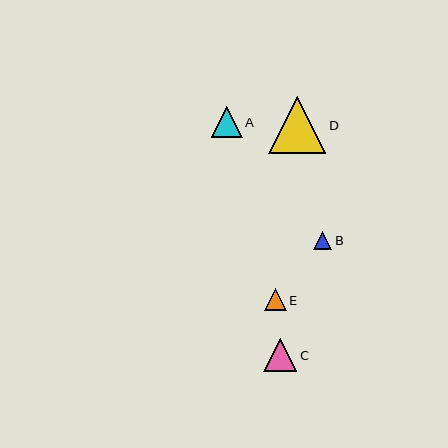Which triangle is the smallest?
Triangle B is the smallest with a size of approximately 19 pixels.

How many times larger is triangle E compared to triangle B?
Triangle E is approximately 1.2 times the size of triangle B.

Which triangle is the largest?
Triangle D is the largest with a size of approximately 57 pixels.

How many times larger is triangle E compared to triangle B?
Triangle E is approximately 1.2 times the size of triangle B.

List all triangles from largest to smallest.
From largest to smallest: D, C, A, E, B.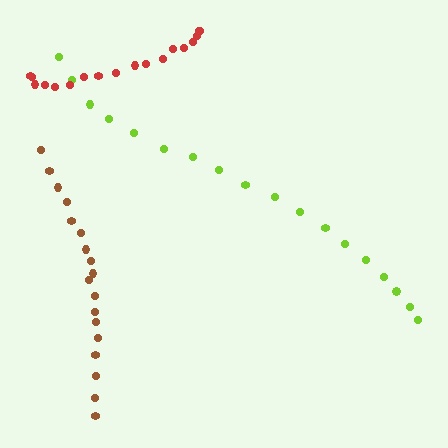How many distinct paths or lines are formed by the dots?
There are 3 distinct paths.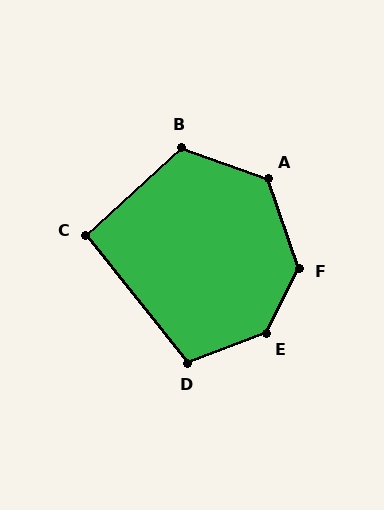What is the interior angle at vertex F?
Approximately 134 degrees (obtuse).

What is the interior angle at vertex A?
Approximately 128 degrees (obtuse).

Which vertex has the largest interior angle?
E, at approximately 137 degrees.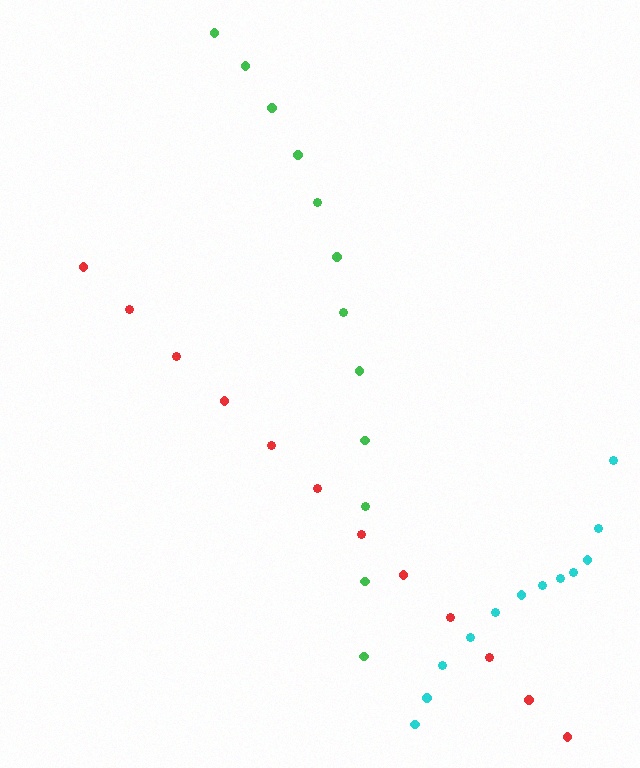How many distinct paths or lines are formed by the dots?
There are 3 distinct paths.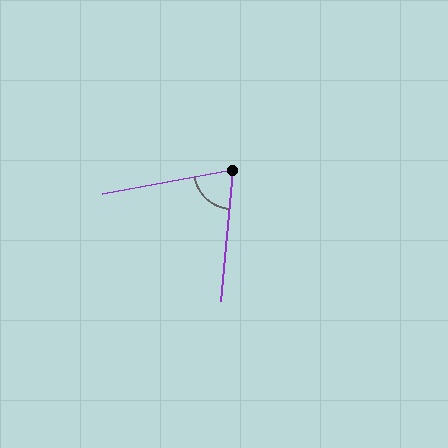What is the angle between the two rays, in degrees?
Approximately 74 degrees.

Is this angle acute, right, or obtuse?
It is acute.